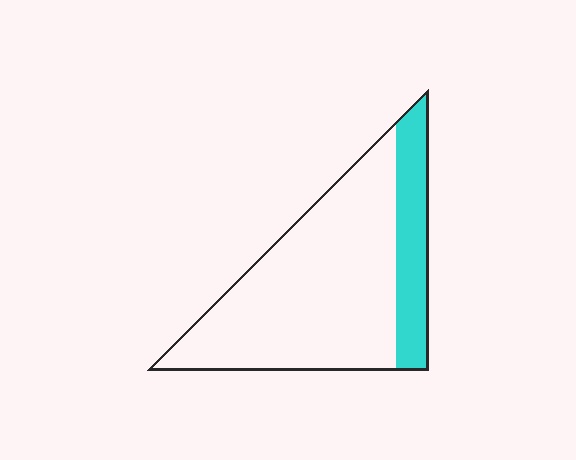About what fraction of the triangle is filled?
About one fifth (1/5).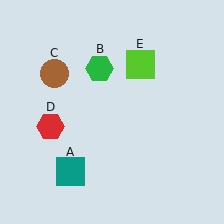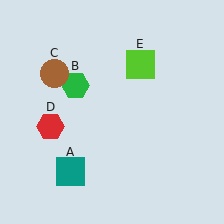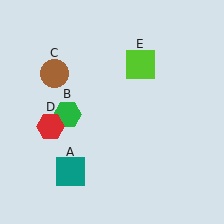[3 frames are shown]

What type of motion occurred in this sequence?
The green hexagon (object B) rotated counterclockwise around the center of the scene.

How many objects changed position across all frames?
1 object changed position: green hexagon (object B).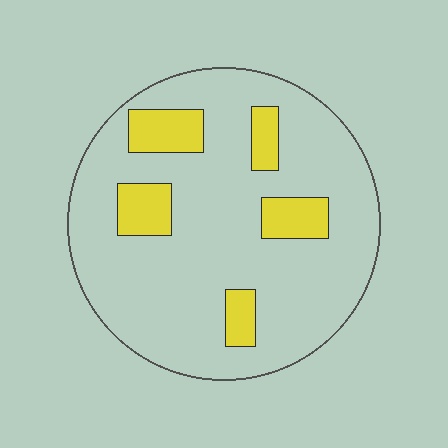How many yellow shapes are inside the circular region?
5.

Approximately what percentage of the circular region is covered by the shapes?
Approximately 15%.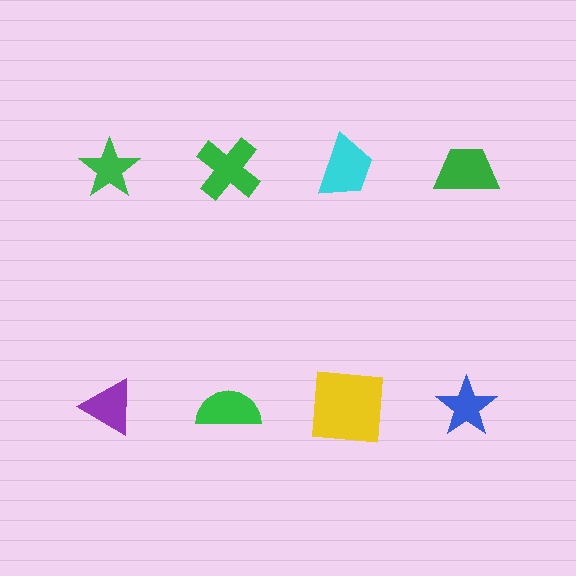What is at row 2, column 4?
A blue star.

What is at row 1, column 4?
A green trapezoid.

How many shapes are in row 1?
4 shapes.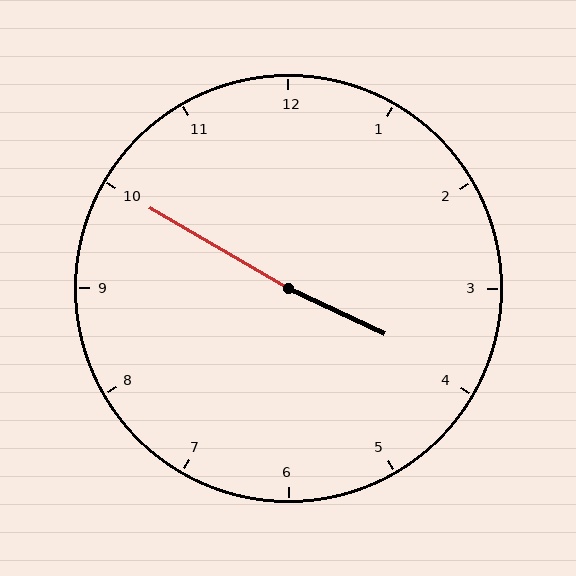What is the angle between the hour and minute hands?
Approximately 175 degrees.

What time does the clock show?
3:50.